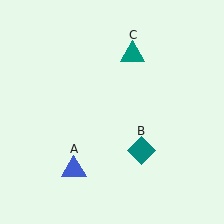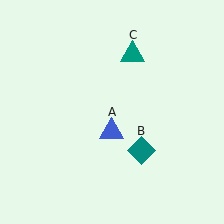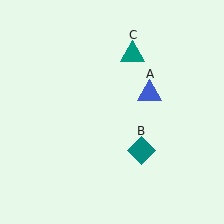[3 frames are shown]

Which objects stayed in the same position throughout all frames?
Teal diamond (object B) and teal triangle (object C) remained stationary.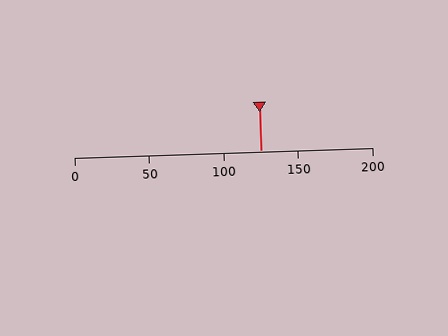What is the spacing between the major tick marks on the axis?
The major ticks are spaced 50 apart.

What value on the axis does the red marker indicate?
The marker indicates approximately 125.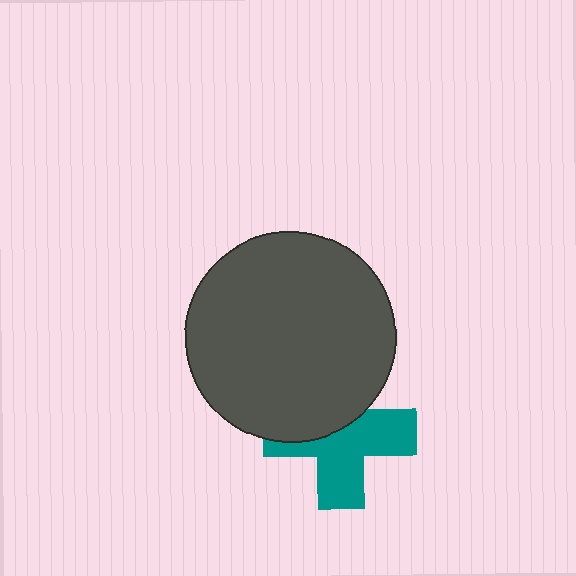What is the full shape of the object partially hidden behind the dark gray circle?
The partially hidden object is a teal cross.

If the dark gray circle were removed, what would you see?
You would see the complete teal cross.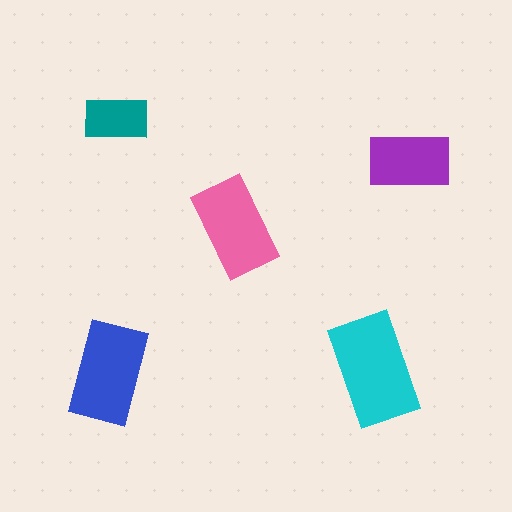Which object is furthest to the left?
The blue rectangle is leftmost.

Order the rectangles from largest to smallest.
the cyan one, the blue one, the pink one, the purple one, the teal one.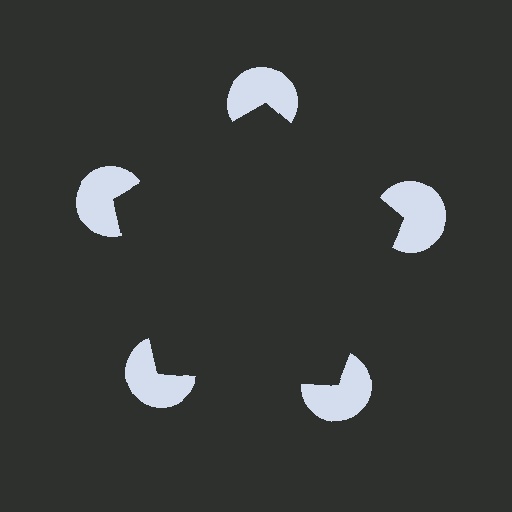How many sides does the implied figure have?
5 sides.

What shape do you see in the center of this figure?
An illusory pentagon — its edges are inferred from the aligned wedge cuts in the pac-man discs, not physically drawn.